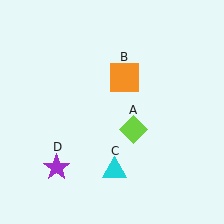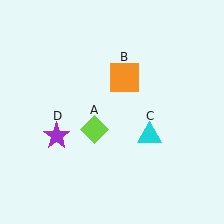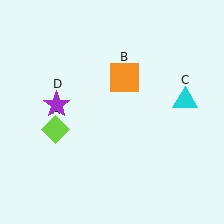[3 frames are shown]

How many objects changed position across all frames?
3 objects changed position: lime diamond (object A), cyan triangle (object C), purple star (object D).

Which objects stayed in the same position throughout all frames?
Orange square (object B) remained stationary.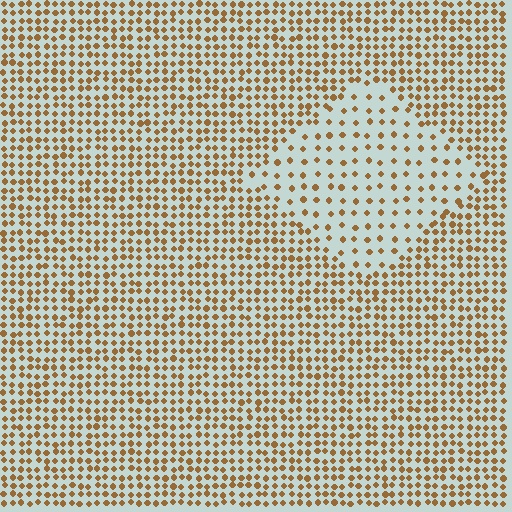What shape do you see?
I see a diamond.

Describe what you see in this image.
The image contains small brown elements arranged at two different densities. A diamond-shaped region is visible where the elements are less densely packed than the surrounding area.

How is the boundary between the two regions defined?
The boundary is defined by a change in element density (approximately 2.3x ratio). All elements are the same color, size, and shape.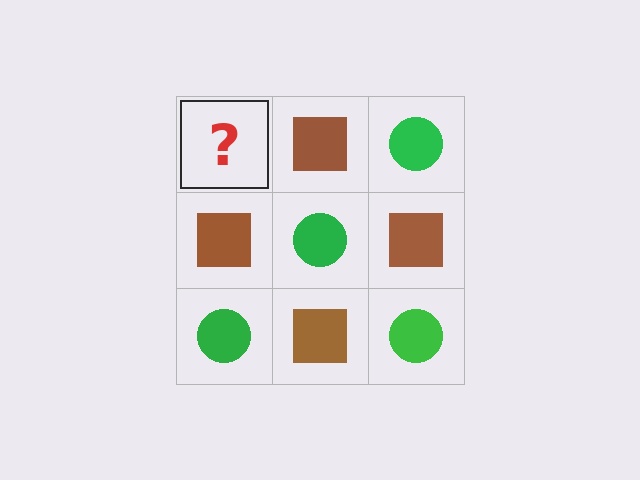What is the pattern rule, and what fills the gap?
The rule is that it alternates green circle and brown square in a checkerboard pattern. The gap should be filled with a green circle.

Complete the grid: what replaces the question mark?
The question mark should be replaced with a green circle.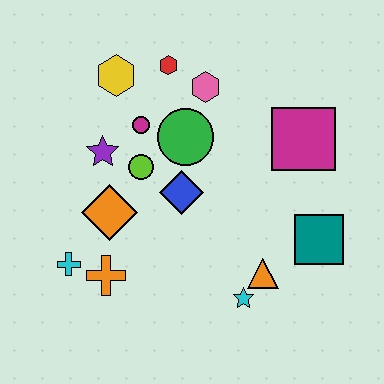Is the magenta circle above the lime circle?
Yes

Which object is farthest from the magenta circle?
The teal square is farthest from the magenta circle.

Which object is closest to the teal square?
The orange triangle is closest to the teal square.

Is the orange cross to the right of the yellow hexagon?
No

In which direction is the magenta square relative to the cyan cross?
The magenta square is to the right of the cyan cross.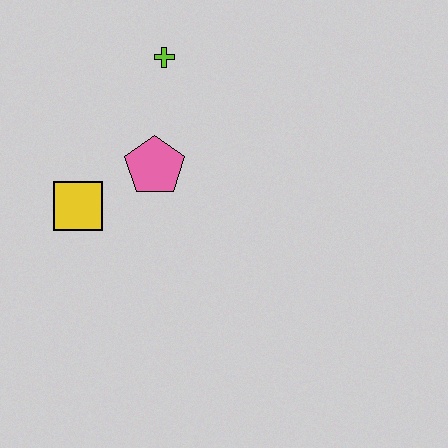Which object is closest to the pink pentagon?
The yellow square is closest to the pink pentagon.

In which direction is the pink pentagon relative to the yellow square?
The pink pentagon is to the right of the yellow square.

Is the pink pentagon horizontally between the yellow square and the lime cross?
Yes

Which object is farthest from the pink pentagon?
The lime cross is farthest from the pink pentagon.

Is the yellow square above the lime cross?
No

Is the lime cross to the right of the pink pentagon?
Yes